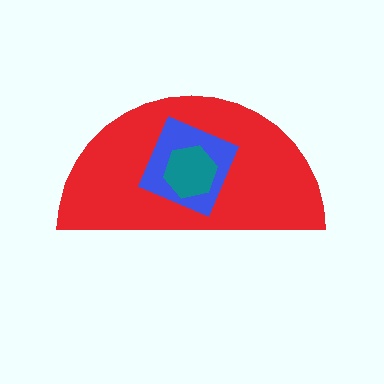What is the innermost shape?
The teal hexagon.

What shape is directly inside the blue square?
The teal hexagon.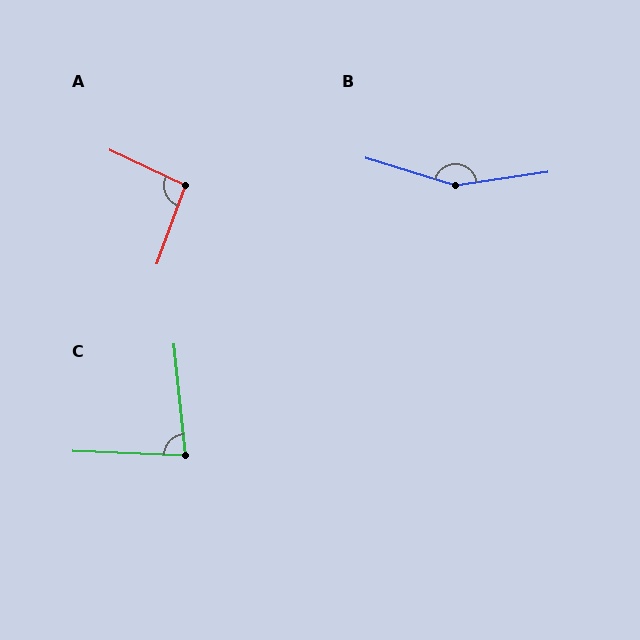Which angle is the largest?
B, at approximately 155 degrees.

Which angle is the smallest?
C, at approximately 82 degrees.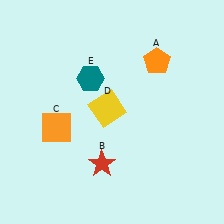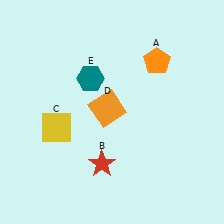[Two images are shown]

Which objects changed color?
C changed from orange to yellow. D changed from yellow to orange.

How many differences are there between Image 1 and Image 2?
There are 2 differences between the two images.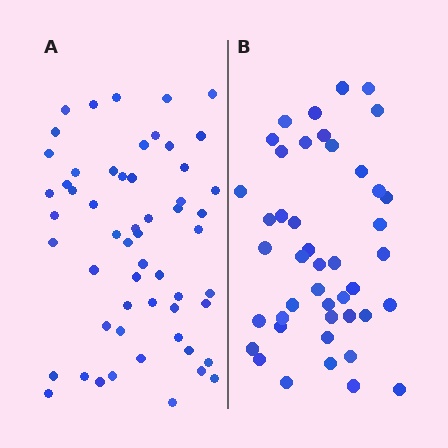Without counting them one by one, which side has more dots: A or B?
Region A (the left region) has more dots.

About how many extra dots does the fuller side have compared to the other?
Region A has roughly 12 or so more dots than region B.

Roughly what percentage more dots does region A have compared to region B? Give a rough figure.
About 25% more.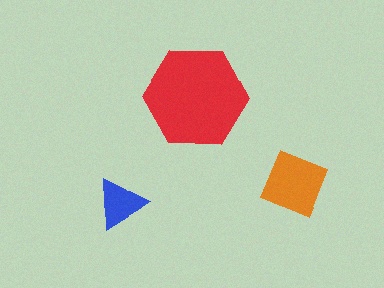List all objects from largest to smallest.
The red hexagon, the orange diamond, the blue triangle.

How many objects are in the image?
There are 3 objects in the image.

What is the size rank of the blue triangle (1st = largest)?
3rd.